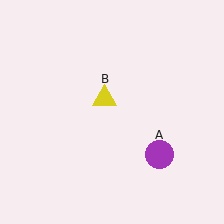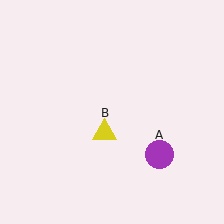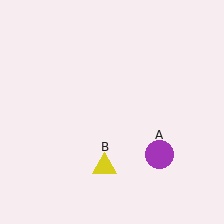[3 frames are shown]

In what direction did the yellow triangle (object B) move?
The yellow triangle (object B) moved down.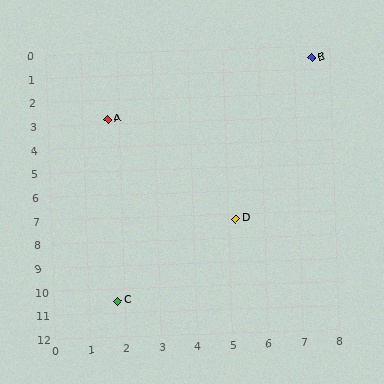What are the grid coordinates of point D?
Point D is at approximately (5.2, 7.2).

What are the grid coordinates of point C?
Point C is at approximately (1.8, 10.5).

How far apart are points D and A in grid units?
Points D and A are about 5.6 grid units apart.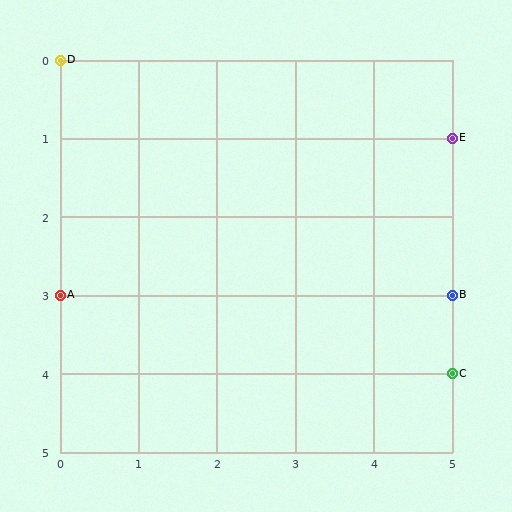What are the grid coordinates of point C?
Point C is at grid coordinates (5, 4).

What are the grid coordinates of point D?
Point D is at grid coordinates (0, 0).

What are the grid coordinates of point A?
Point A is at grid coordinates (0, 3).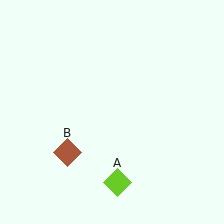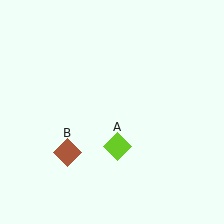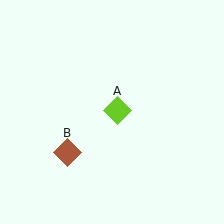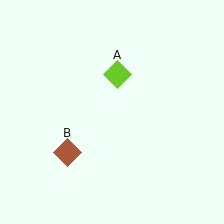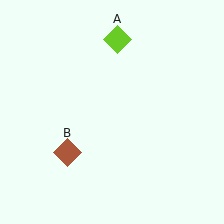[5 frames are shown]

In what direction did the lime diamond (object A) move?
The lime diamond (object A) moved up.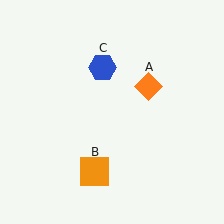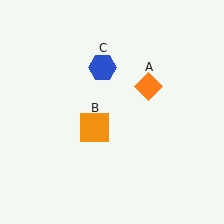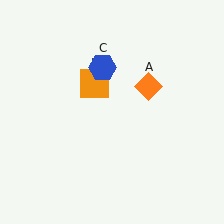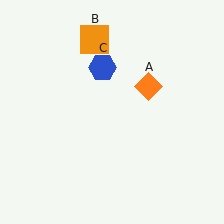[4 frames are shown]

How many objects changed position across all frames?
1 object changed position: orange square (object B).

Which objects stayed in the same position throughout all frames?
Orange diamond (object A) and blue hexagon (object C) remained stationary.